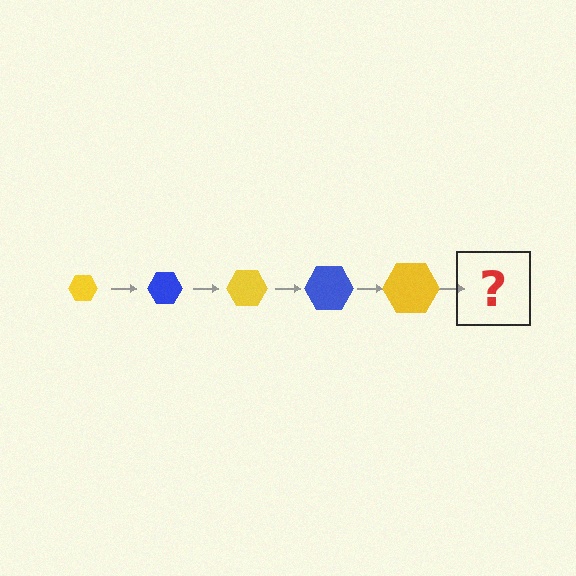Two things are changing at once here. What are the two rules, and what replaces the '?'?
The two rules are that the hexagon grows larger each step and the color cycles through yellow and blue. The '?' should be a blue hexagon, larger than the previous one.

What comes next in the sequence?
The next element should be a blue hexagon, larger than the previous one.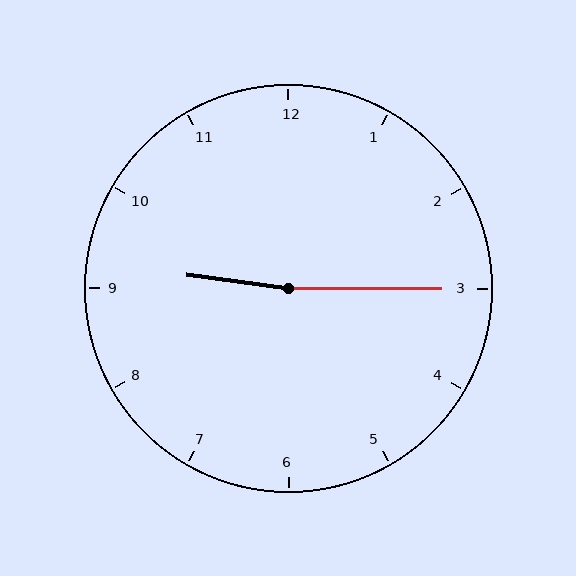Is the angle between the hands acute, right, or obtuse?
It is obtuse.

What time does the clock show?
9:15.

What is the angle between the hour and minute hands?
Approximately 172 degrees.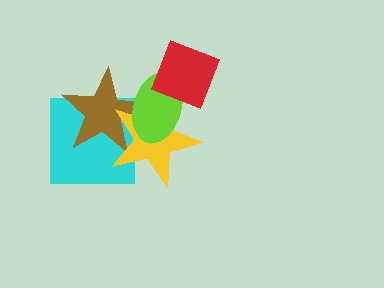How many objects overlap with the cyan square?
2 objects overlap with the cyan square.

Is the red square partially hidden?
No, no other shape covers it.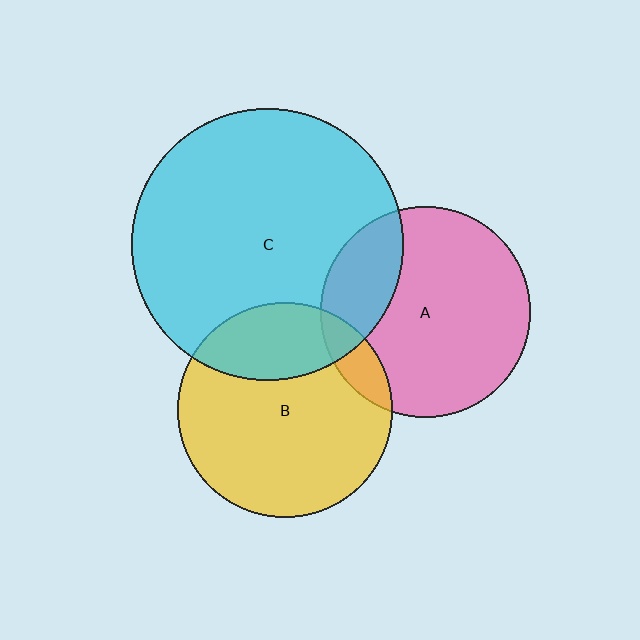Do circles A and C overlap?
Yes.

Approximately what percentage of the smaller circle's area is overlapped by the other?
Approximately 25%.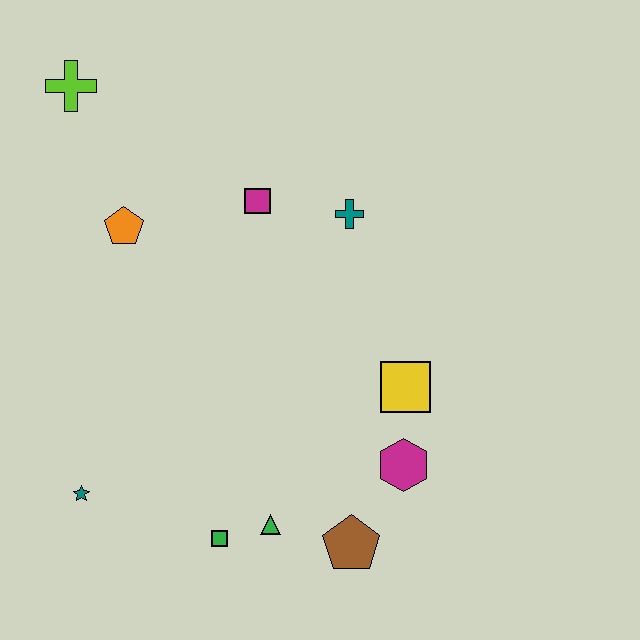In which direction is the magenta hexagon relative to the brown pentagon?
The magenta hexagon is above the brown pentagon.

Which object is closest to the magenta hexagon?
The yellow square is closest to the magenta hexagon.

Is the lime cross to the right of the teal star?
No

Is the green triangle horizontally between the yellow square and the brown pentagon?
No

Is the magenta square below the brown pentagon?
No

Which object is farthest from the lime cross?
The brown pentagon is farthest from the lime cross.